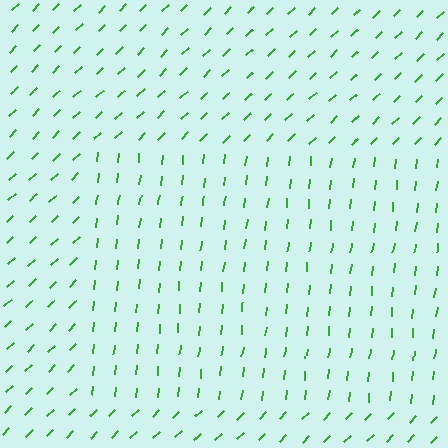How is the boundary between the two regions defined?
The boundary is defined purely by a change in line orientation (approximately 39 degrees difference). All lines are the same color and thickness.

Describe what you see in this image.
The image is filled with small green line segments. A rectangle region in the image has lines oriented differently from the surrounding lines, creating a visible texture boundary.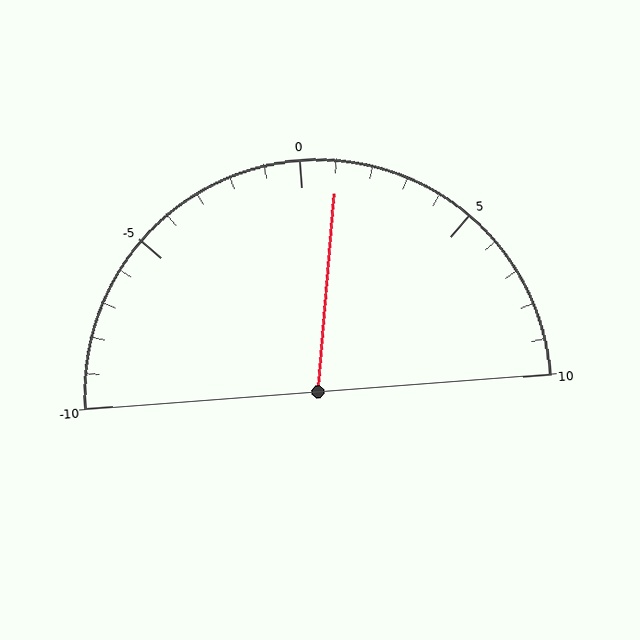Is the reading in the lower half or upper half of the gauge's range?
The reading is in the upper half of the range (-10 to 10).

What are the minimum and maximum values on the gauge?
The gauge ranges from -10 to 10.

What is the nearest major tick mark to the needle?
The nearest major tick mark is 0.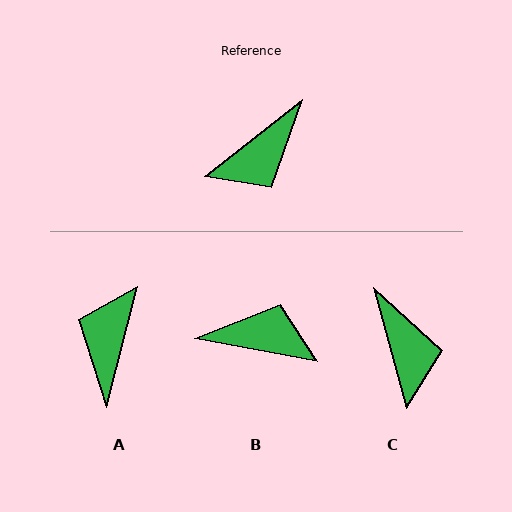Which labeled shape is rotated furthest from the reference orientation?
A, about 142 degrees away.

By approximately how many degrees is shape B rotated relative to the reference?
Approximately 131 degrees counter-clockwise.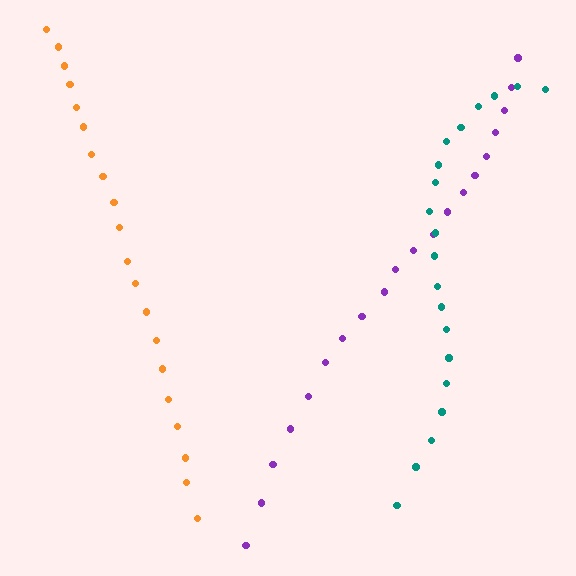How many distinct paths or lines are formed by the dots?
There are 3 distinct paths.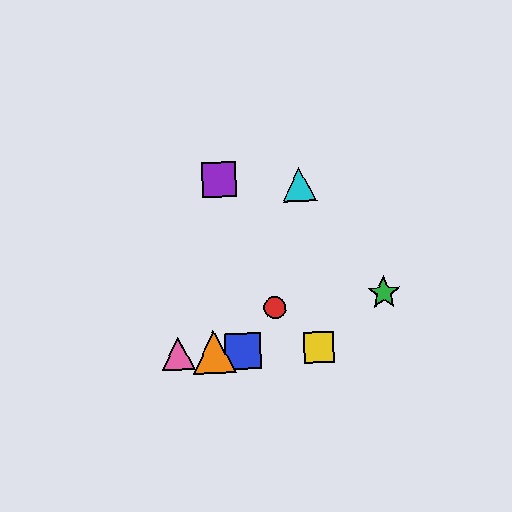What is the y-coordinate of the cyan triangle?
The cyan triangle is at y≈184.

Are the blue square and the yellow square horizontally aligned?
Yes, both are at y≈351.